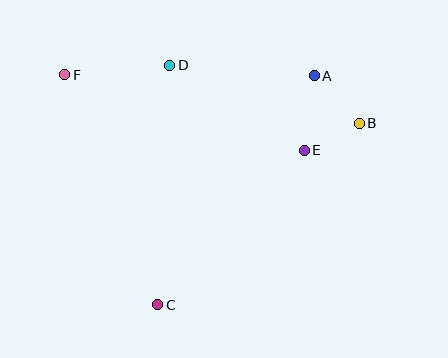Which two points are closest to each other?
Points B and E are closest to each other.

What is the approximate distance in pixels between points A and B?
The distance between A and B is approximately 65 pixels.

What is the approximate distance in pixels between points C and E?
The distance between C and E is approximately 213 pixels.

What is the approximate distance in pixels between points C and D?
The distance between C and D is approximately 240 pixels.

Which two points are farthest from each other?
Points B and F are farthest from each other.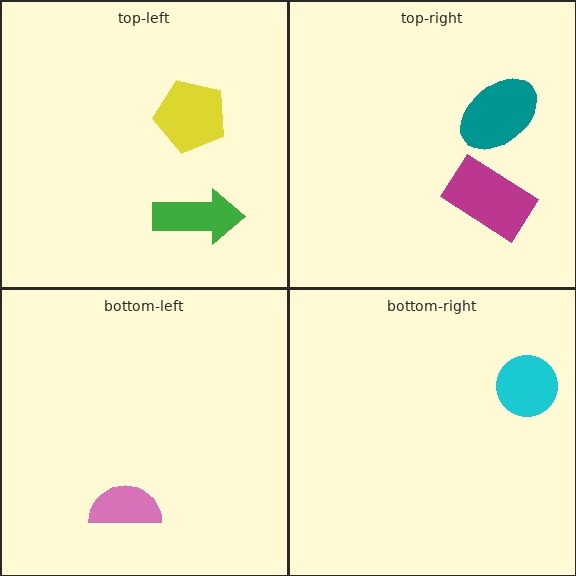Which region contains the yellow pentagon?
The top-left region.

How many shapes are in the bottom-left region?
1.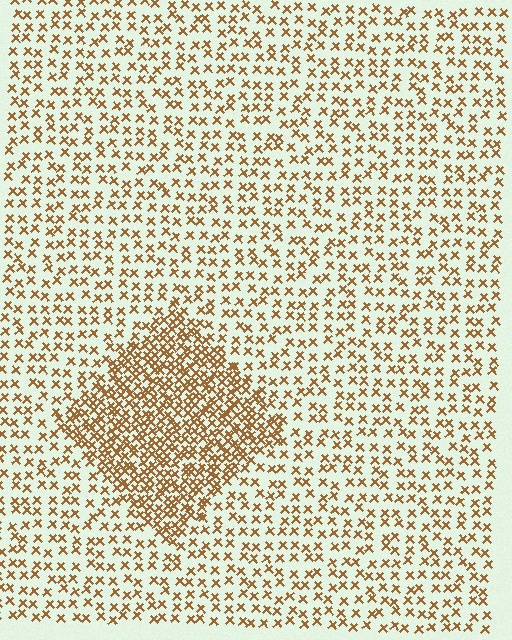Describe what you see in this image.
The image contains small brown elements arranged at two different densities. A diamond-shaped region is visible where the elements are more densely packed than the surrounding area.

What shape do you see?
I see a diamond.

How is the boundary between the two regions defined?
The boundary is defined by a change in element density (approximately 2.3x ratio). All elements are the same color, size, and shape.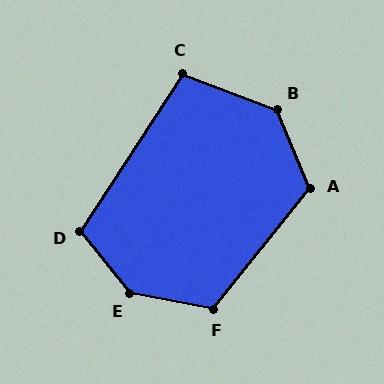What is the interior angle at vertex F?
Approximately 118 degrees (obtuse).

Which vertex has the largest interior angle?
E, at approximately 140 degrees.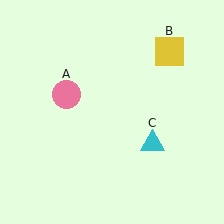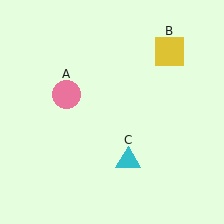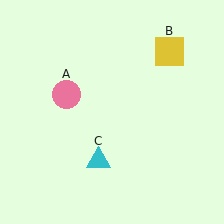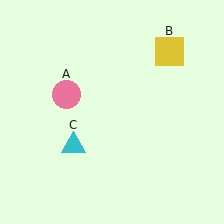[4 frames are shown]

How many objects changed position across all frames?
1 object changed position: cyan triangle (object C).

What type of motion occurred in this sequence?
The cyan triangle (object C) rotated clockwise around the center of the scene.